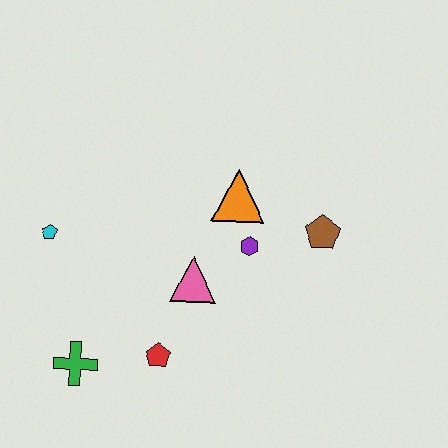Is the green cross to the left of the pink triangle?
Yes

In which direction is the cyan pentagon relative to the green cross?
The cyan pentagon is above the green cross.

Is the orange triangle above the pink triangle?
Yes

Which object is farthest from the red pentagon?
The brown pentagon is farthest from the red pentagon.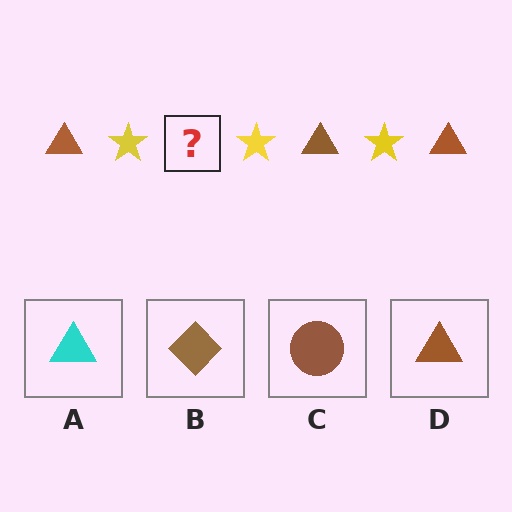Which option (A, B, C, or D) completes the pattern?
D.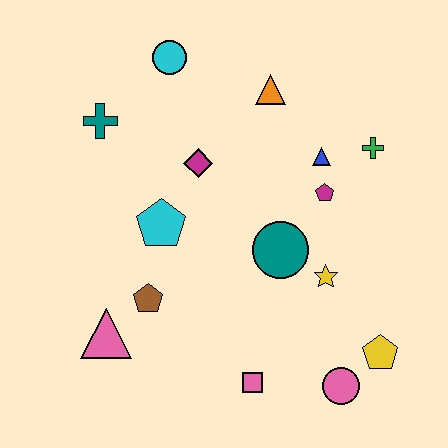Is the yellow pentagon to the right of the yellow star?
Yes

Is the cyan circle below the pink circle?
No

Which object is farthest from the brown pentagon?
The green cross is farthest from the brown pentagon.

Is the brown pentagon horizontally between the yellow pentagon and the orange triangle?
No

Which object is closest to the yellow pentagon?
The pink circle is closest to the yellow pentagon.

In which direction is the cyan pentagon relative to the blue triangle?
The cyan pentagon is to the left of the blue triangle.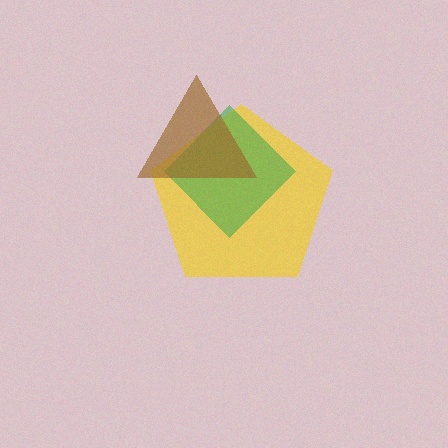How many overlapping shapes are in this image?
There are 3 overlapping shapes in the image.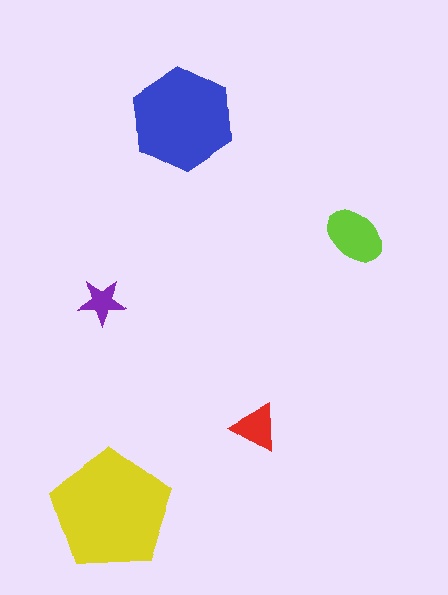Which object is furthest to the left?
The yellow pentagon is leftmost.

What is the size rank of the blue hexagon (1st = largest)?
2nd.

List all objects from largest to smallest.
The yellow pentagon, the blue hexagon, the lime ellipse, the red triangle, the purple star.